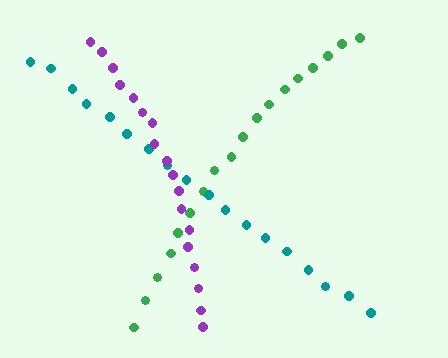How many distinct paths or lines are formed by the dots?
There are 3 distinct paths.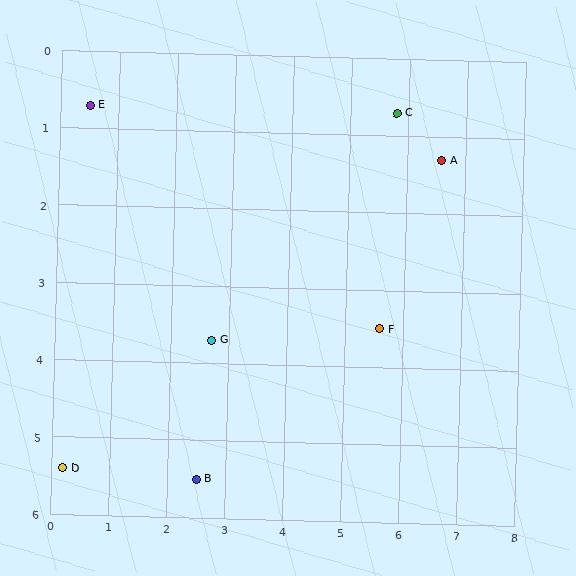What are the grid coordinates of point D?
Point D is at approximately (0.2, 5.4).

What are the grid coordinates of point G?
Point G is at approximately (2.7, 3.7).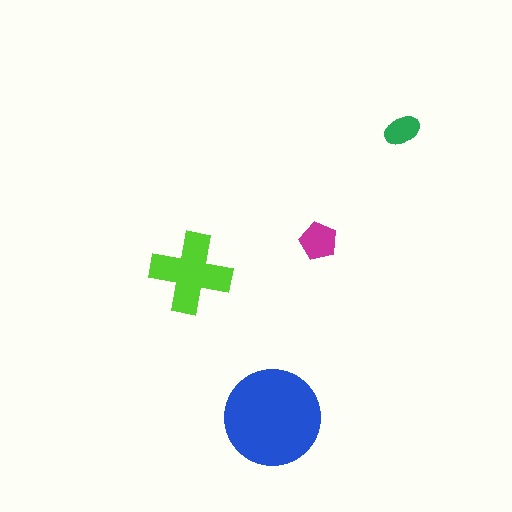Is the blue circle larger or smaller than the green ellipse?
Larger.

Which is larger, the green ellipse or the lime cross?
The lime cross.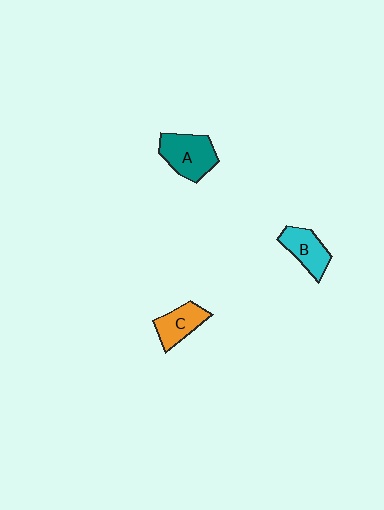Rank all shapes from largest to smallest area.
From largest to smallest: A (teal), B (cyan), C (orange).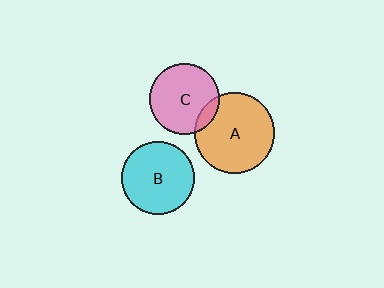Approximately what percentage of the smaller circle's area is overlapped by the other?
Approximately 10%.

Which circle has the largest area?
Circle A (orange).